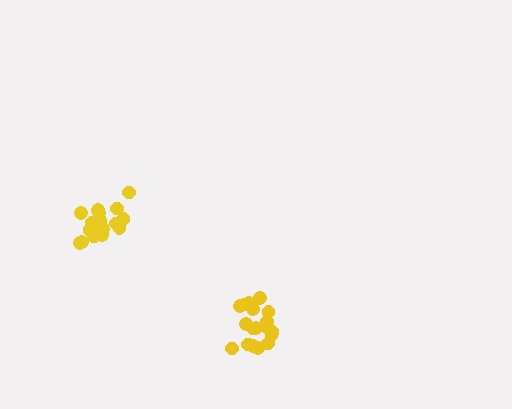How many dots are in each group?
Group 1: 18 dots, Group 2: 18 dots (36 total).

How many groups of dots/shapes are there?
There are 2 groups.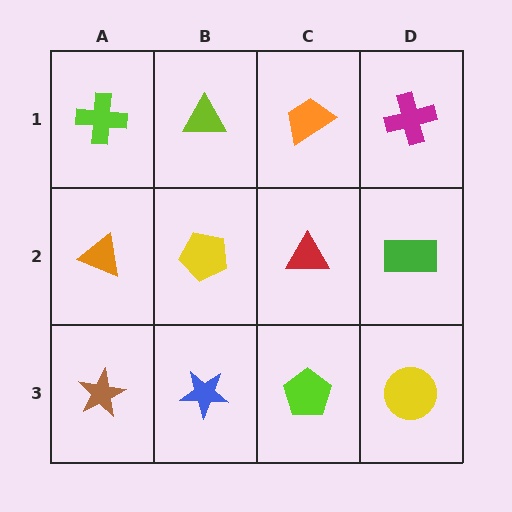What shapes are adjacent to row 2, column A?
A lime cross (row 1, column A), a brown star (row 3, column A), a yellow pentagon (row 2, column B).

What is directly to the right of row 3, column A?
A blue star.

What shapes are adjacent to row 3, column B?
A yellow pentagon (row 2, column B), a brown star (row 3, column A), a lime pentagon (row 3, column C).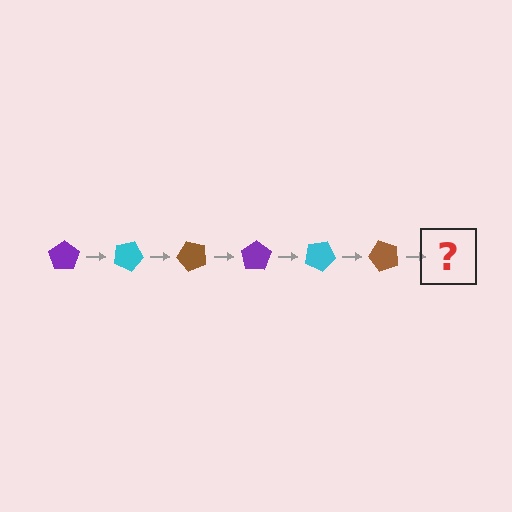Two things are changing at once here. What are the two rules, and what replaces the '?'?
The two rules are that it rotates 25 degrees each step and the color cycles through purple, cyan, and brown. The '?' should be a purple pentagon, rotated 150 degrees from the start.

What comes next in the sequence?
The next element should be a purple pentagon, rotated 150 degrees from the start.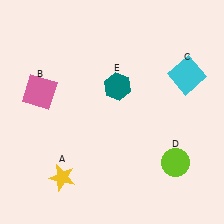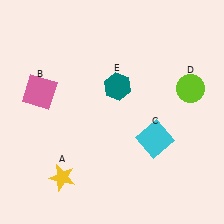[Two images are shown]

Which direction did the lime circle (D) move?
The lime circle (D) moved up.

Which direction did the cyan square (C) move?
The cyan square (C) moved down.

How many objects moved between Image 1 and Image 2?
2 objects moved between the two images.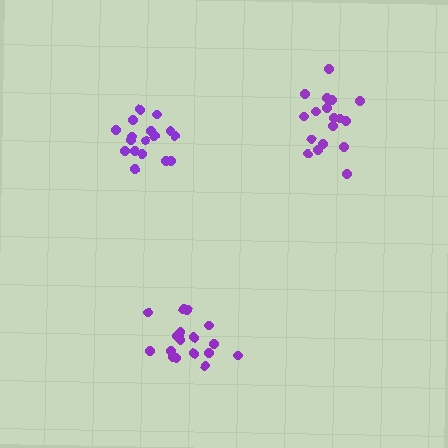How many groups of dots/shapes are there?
There are 3 groups.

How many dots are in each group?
Group 1: 18 dots, Group 2: 18 dots, Group 3: 17 dots (53 total).